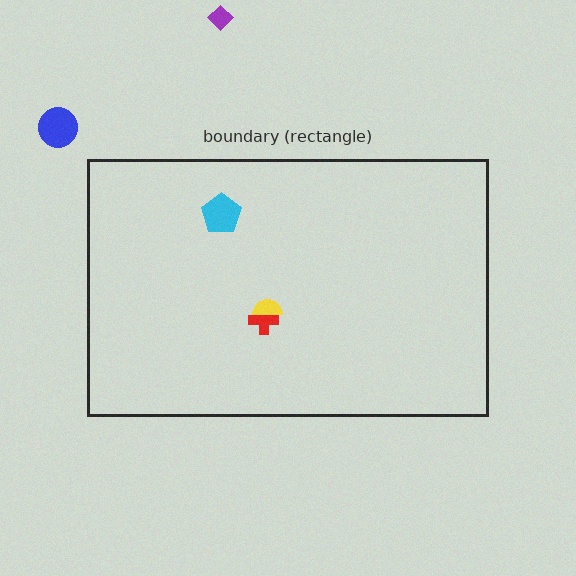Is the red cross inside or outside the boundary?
Inside.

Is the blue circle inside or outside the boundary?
Outside.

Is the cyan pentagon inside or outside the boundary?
Inside.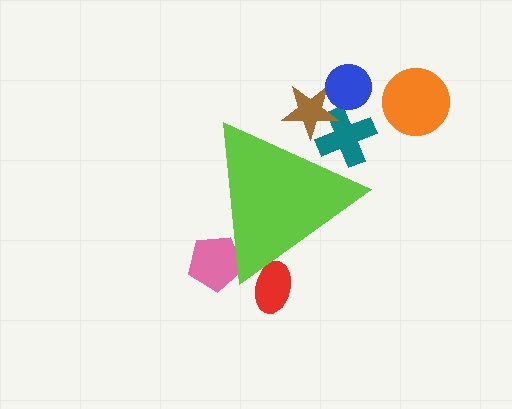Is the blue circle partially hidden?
No, the blue circle is fully visible.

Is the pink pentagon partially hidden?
Yes, the pink pentagon is partially hidden behind the lime triangle.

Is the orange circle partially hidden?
No, the orange circle is fully visible.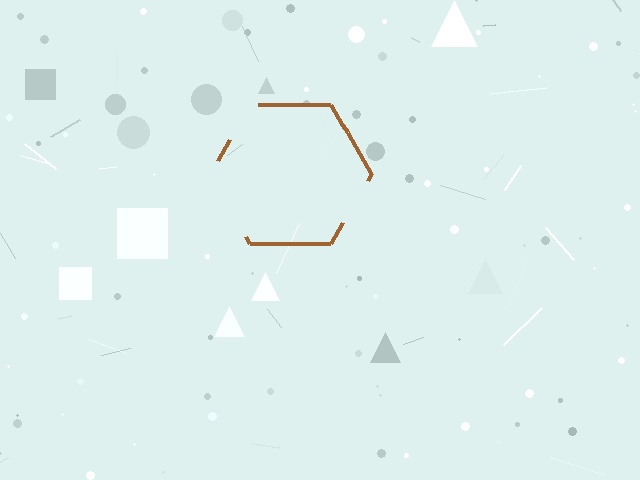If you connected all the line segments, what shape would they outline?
They would outline a hexagon.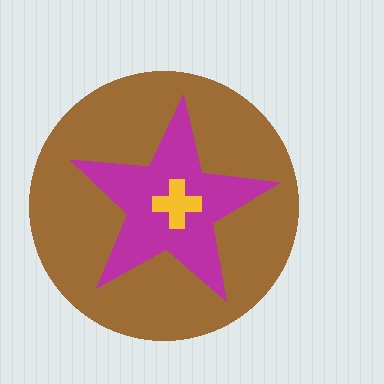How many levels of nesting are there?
3.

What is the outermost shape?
The brown circle.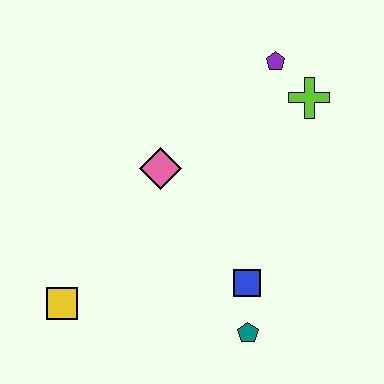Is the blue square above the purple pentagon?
No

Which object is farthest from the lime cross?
The yellow square is farthest from the lime cross.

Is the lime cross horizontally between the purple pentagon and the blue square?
No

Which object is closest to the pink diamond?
The blue square is closest to the pink diamond.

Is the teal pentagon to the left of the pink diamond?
No